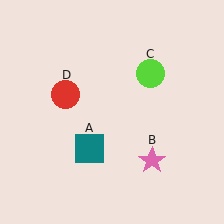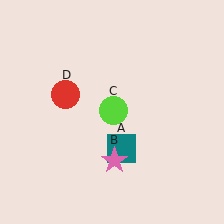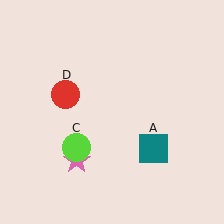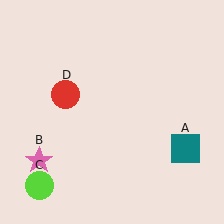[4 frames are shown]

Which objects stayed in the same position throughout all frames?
Red circle (object D) remained stationary.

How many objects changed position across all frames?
3 objects changed position: teal square (object A), pink star (object B), lime circle (object C).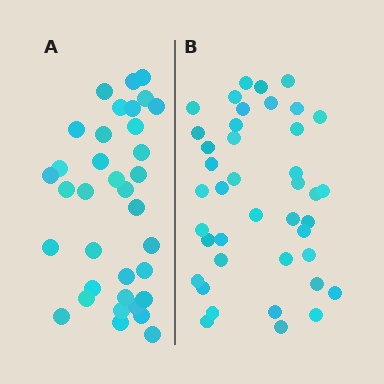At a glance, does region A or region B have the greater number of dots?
Region B (the right region) has more dots.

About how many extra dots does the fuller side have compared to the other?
Region B has about 6 more dots than region A.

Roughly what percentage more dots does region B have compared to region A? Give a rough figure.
About 15% more.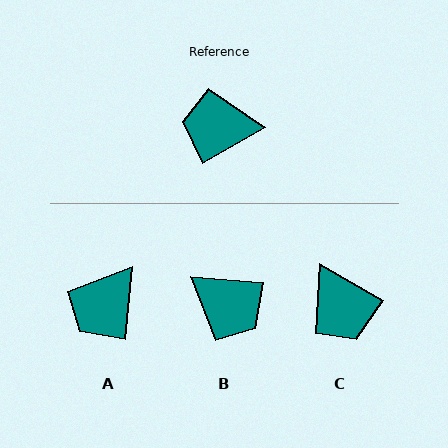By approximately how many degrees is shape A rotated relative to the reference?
Approximately 55 degrees counter-clockwise.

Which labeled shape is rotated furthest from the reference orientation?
B, about 146 degrees away.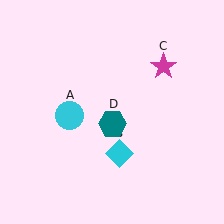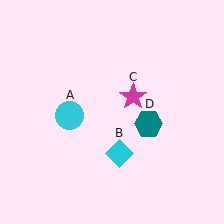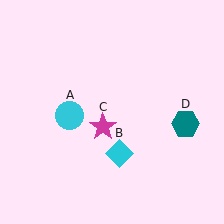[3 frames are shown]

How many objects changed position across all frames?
2 objects changed position: magenta star (object C), teal hexagon (object D).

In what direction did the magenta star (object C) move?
The magenta star (object C) moved down and to the left.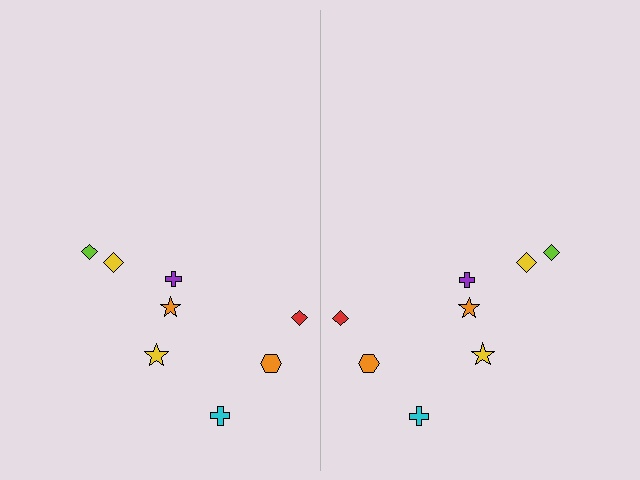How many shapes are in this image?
There are 16 shapes in this image.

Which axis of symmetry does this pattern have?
The pattern has a vertical axis of symmetry running through the center of the image.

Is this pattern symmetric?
Yes, this pattern has bilateral (reflection) symmetry.